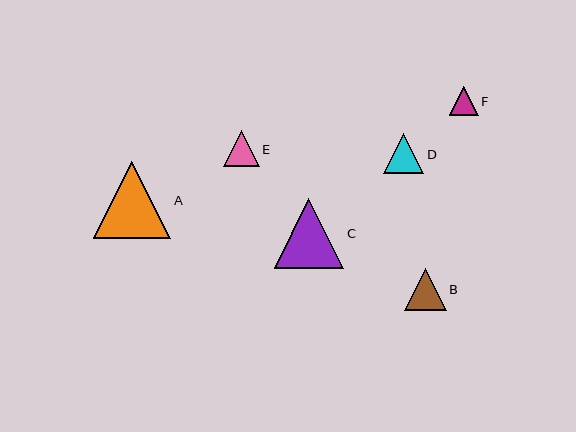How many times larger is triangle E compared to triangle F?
Triangle E is approximately 1.2 times the size of triangle F.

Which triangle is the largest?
Triangle A is the largest with a size of approximately 78 pixels.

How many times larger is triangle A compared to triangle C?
Triangle A is approximately 1.1 times the size of triangle C.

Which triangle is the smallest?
Triangle F is the smallest with a size of approximately 29 pixels.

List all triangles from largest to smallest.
From largest to smallest: A, C, B, D, E, F.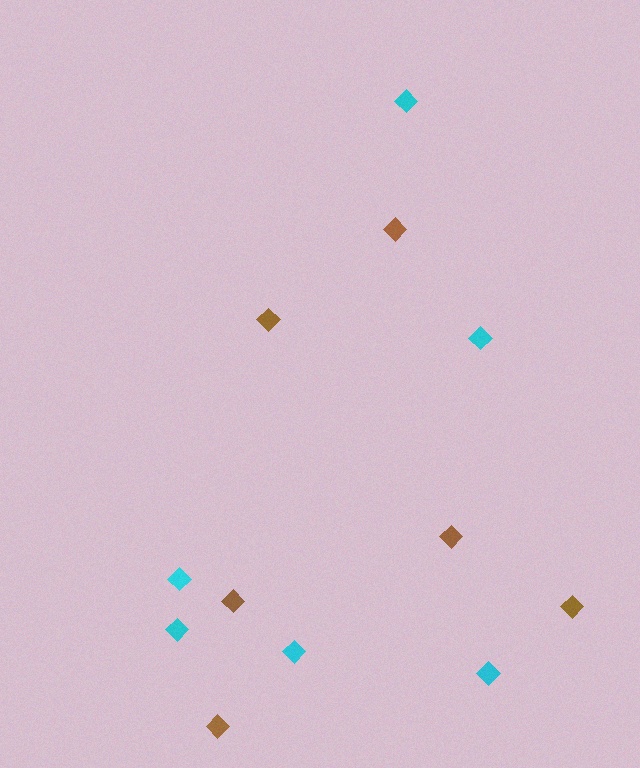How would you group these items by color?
There are 2 groups: one group of brown diamonds (6) and one group of cyan diamonds (6).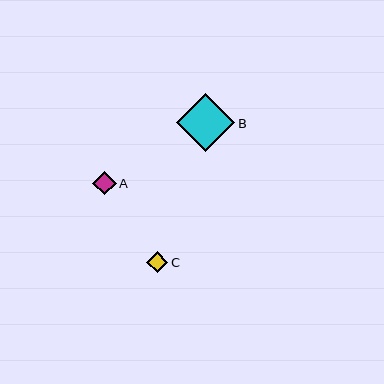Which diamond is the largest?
Diamond B is the largest with a size of approximately 59 pixels.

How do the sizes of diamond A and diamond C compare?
Diamond A and diamond C are approximately the same size.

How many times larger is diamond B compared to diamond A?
Diamond B is approximately 2.5 times the size of diamond A.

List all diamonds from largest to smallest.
From largest to smallest: B, A, C.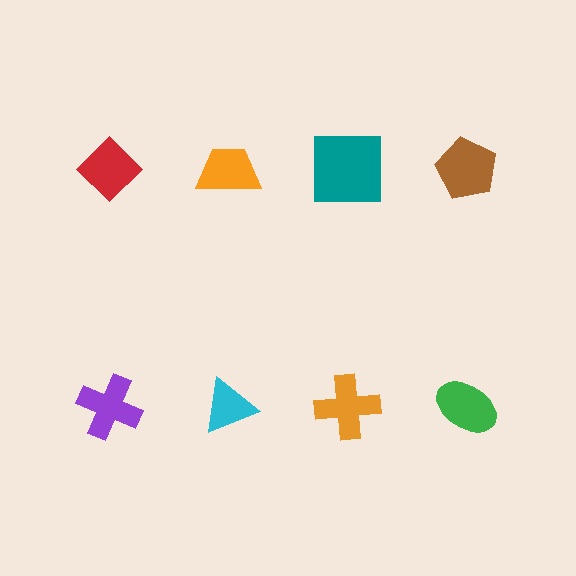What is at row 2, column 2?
A cyan triangle.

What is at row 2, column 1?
A purple cross.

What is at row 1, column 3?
A teal square.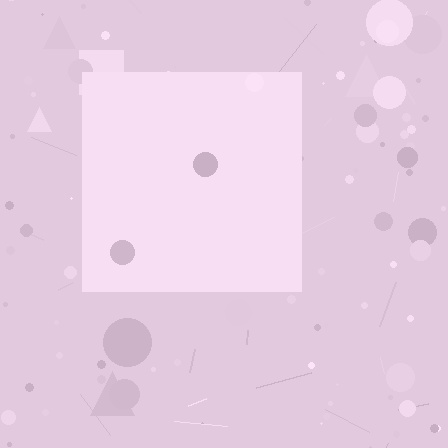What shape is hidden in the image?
A square is hidden in the image.